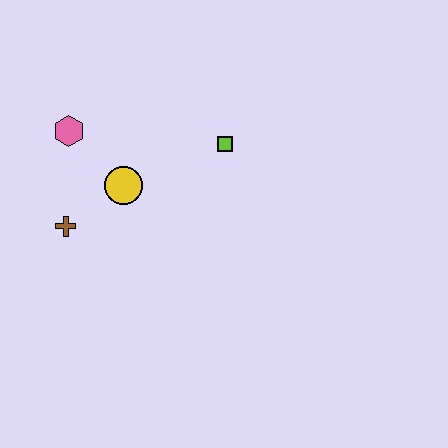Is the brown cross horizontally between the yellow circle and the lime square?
No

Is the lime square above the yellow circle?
Yes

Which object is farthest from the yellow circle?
The lime square is farthest from the yellow circle.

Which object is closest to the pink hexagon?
The yellow circle is closest to the pink hexagon.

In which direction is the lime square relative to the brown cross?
The lime square is to the right of the brown cross.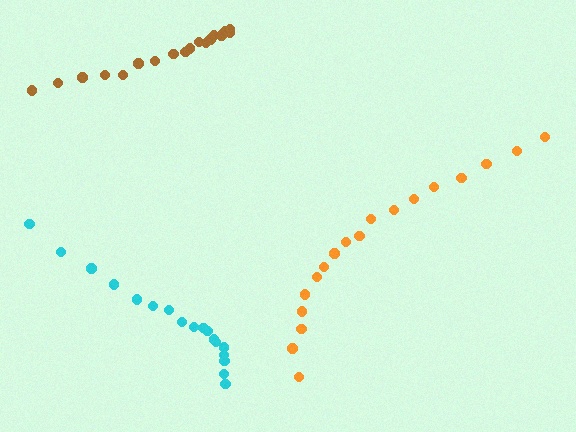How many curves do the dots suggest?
There are 3 distinct paths.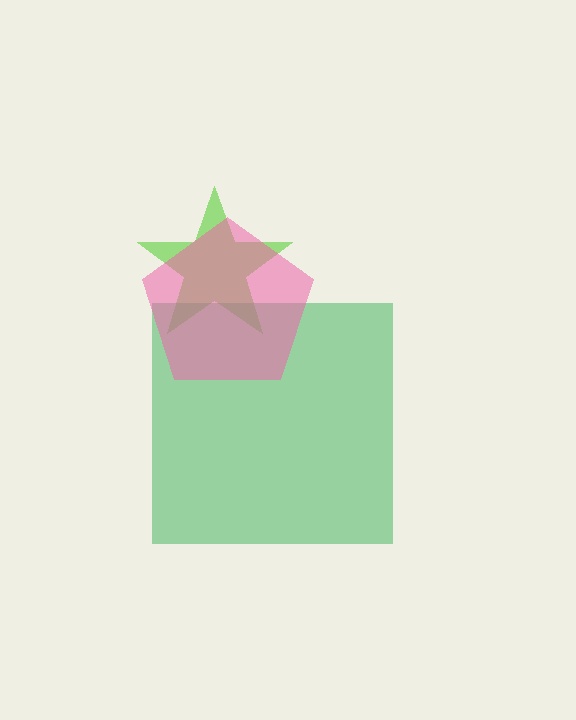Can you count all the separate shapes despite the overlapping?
Yes, there are 3 separate shapes.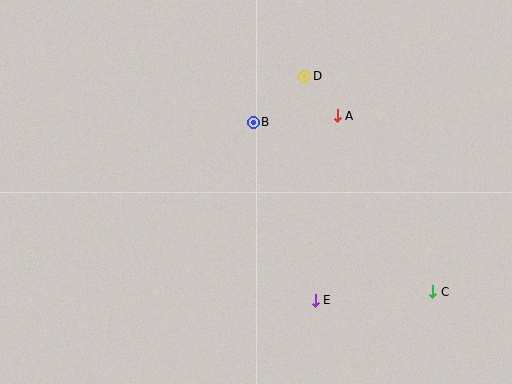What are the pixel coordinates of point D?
Point D is at (305, 76).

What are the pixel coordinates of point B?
Point B is at (253, 122).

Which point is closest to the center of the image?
Point B at (253, 122) is closest to the center.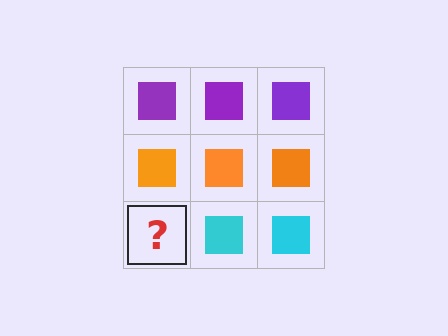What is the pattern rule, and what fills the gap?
The rule is that each row has a consistent color. The gap should be filled with a cyan square.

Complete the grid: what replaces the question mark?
The question mark should be replaced with a cyan square.